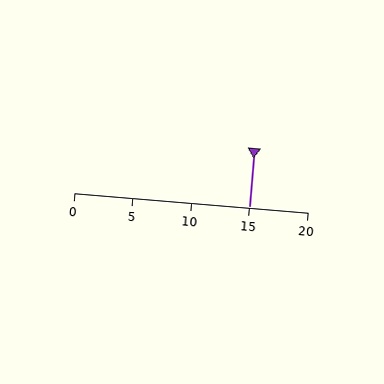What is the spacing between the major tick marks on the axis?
The major ticks are spaced 5 apart.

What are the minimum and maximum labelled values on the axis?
The axis runs from 0 to 20.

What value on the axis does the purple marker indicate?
The marker indicates approximately 15.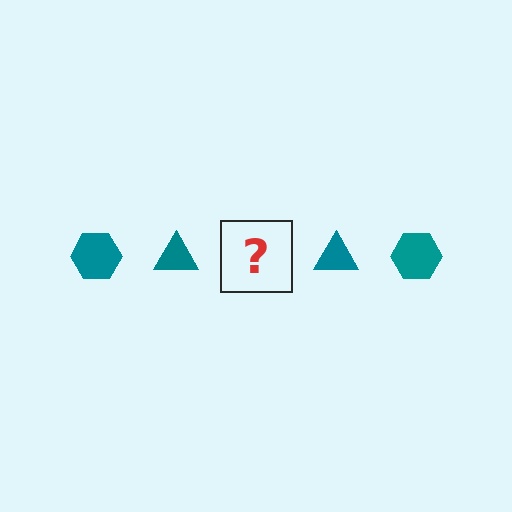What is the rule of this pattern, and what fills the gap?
The rule is that the pattern cycles through hexagon, triangle shapes in teal. The gap should be filled with a teal hexagon.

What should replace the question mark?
The question mark should be replaced with a teal hexagon.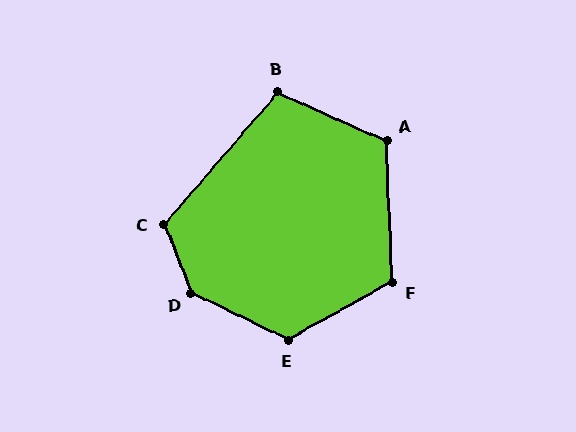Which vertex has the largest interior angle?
D, at approximately 137 degrees.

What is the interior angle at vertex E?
Approximately 125 degrees (obtuse).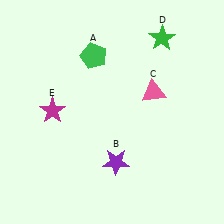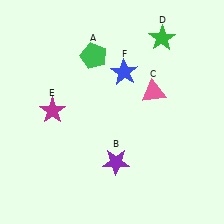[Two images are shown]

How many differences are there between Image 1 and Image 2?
There is 1 difference between the two images.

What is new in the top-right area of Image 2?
A blue star (F) was added in the top-right area of Image 2.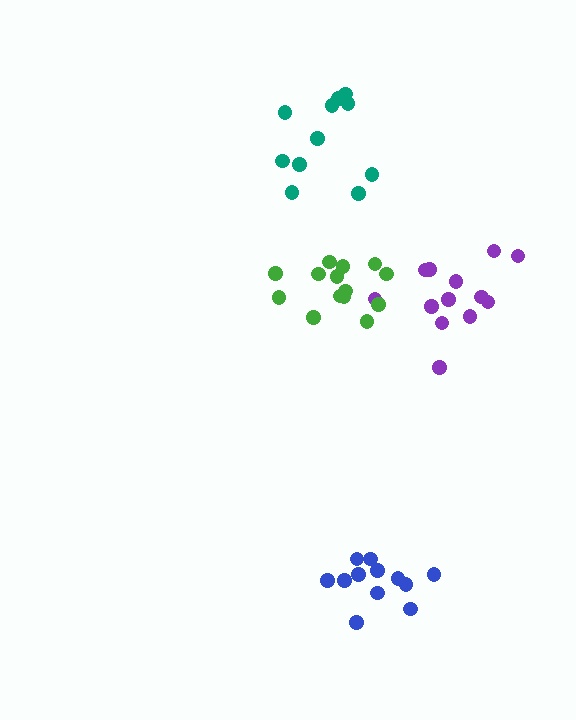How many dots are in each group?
Group 1: 12 dots, Group 2: 13 dots, Group 3: 14 dots, Group 4: 11 dots (50 total).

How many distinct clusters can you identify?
There are 4 distinct clusters.